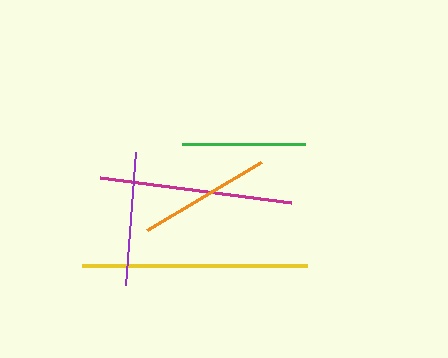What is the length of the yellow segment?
The yellow segment is approximately 225 pixels long.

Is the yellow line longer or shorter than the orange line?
The yellow line is longer than the orange line.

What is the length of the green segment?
The green segment is approximately 123 pixels long.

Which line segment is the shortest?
The green line is the shortest at approximately 123 pixels.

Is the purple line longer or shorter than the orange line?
The purple line is longer than the orange line.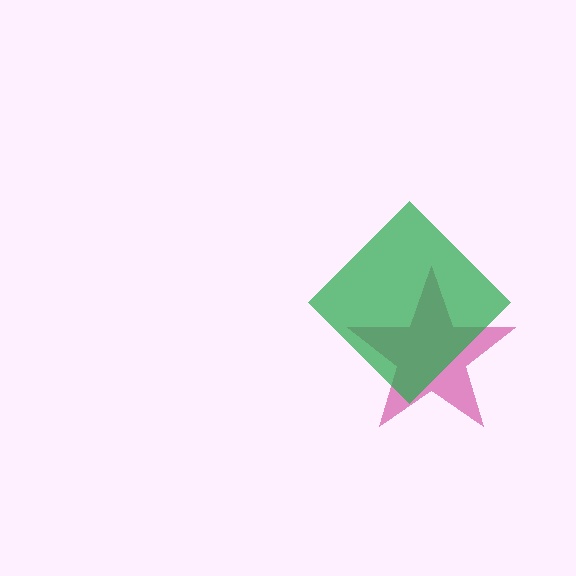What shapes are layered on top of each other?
The layered shapes are: a magenta star, a green diamond.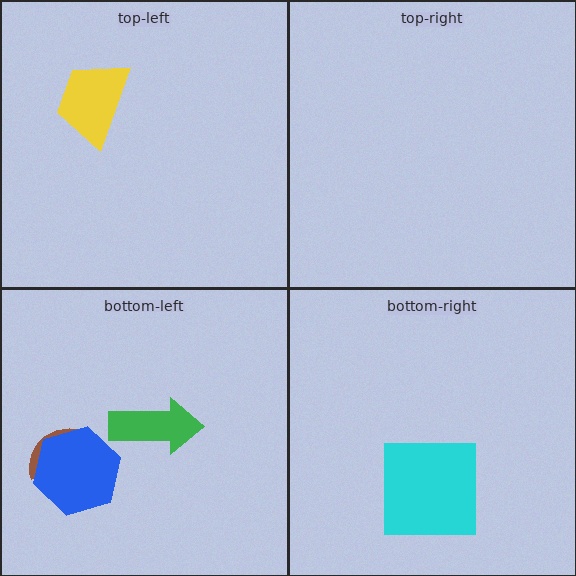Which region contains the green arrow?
The bottom-left region.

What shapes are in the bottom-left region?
The green arrow, the brown semicircle, the blue hexagon.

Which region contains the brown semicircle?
The bottom-left region.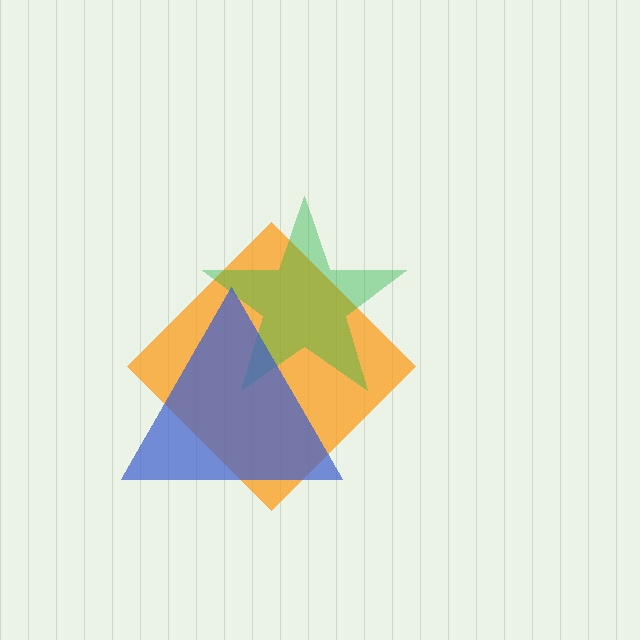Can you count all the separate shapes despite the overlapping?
Yes, there are 3 separate shapes.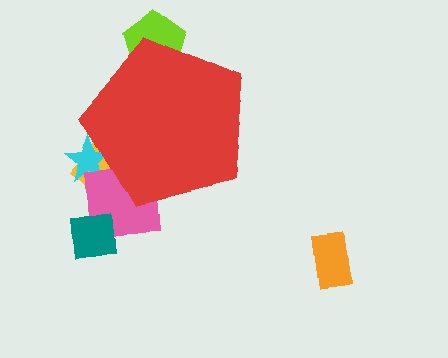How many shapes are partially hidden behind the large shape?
4 shapes are partially hidden.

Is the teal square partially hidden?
No, the teal square is fully visible.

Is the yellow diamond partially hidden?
Yes, the yellow diamond is partially hidden behind the red pentagon.